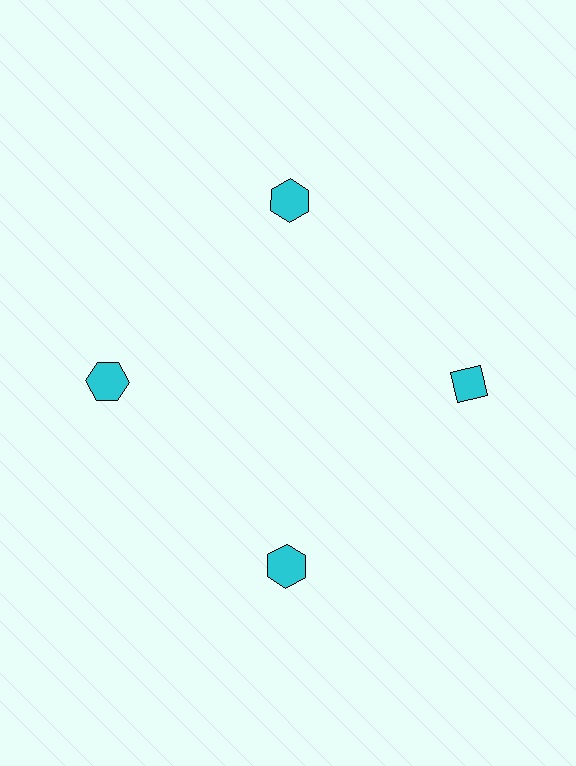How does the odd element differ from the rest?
It has a different shape: diamond instead of hexagon.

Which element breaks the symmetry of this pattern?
The cyan diamond at roughly the 3 o'clock position breaks the symmetry. All other shapes are cyan hexagons.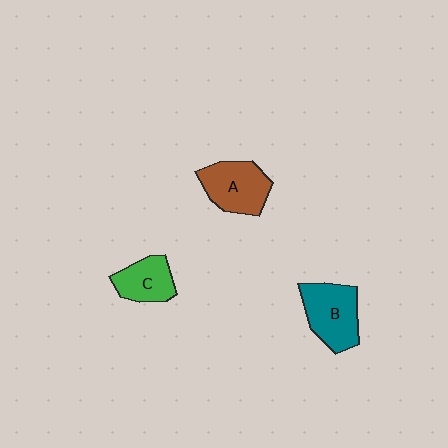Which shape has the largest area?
Shape B (teal).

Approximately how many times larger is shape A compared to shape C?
Approximately 1.3 times.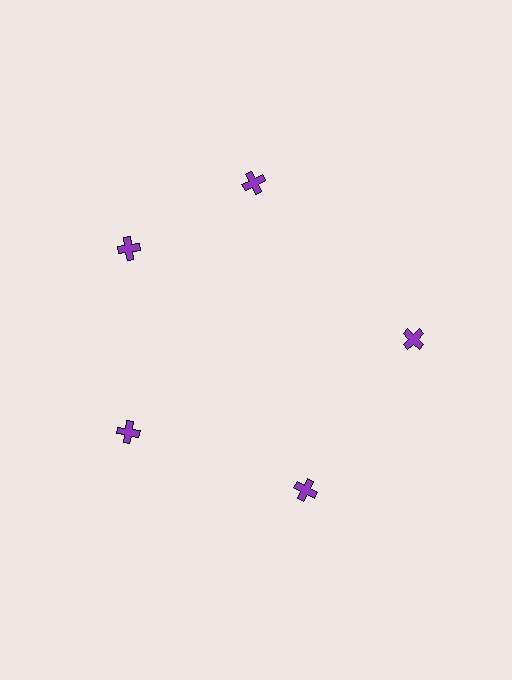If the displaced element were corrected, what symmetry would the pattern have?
It would have 5-fold rotational symmetry — the pattern would map onto itself every 72 degrees.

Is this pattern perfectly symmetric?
No. The 5 purple crosses are arranged in a ring, but one element near the 1 o'clock position is rotated out of alignment along the ring, breaking the 5-fold rotational symmetry.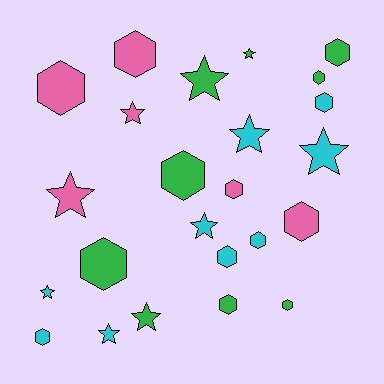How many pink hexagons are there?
There are 4 pink hexagons.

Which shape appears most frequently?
Hexagon, with 14 objects.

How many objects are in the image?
There are 24 objects.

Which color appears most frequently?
Green, with 9 objects.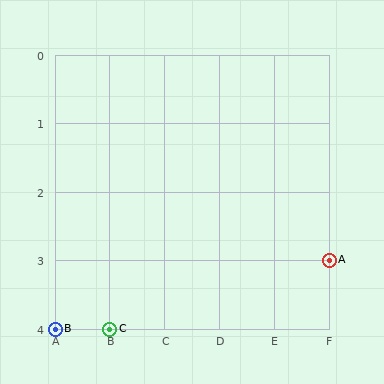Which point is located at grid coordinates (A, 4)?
Point B is at (A, 4).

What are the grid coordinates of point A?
Point A is at grid coordinates (F, 3).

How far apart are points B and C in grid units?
Points B and C are 1 column apart.